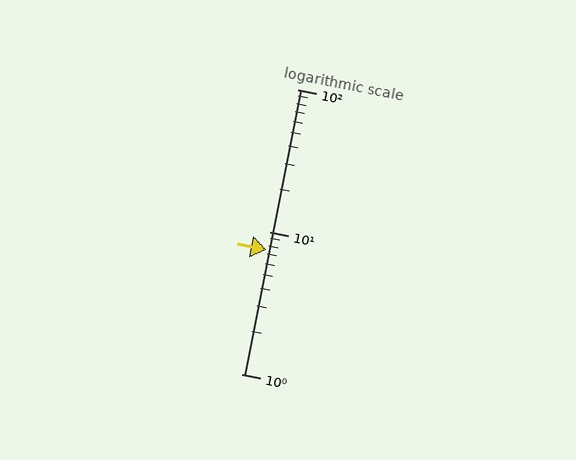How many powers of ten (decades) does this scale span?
The scale spans 2 decades, from 1 to 100.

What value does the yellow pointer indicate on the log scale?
The pointer indicates approximately 7.5.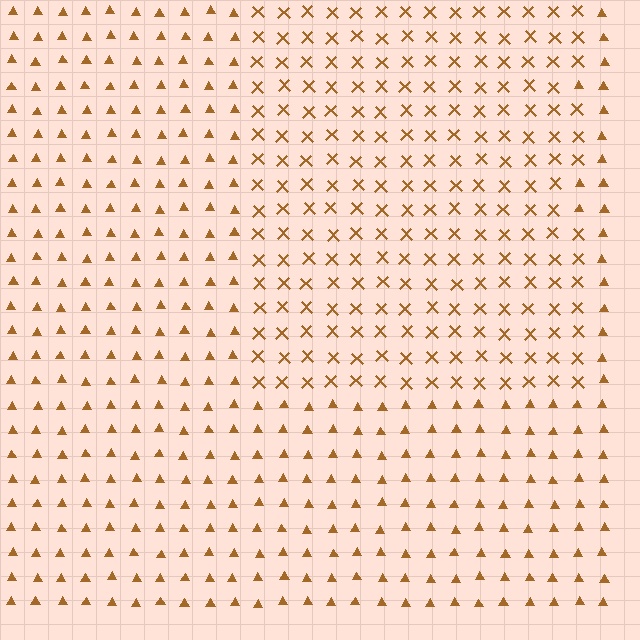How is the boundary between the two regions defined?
The boundary is defined by a change in element shape: X marks inside vs. triangles outside. All elements share the same color and spacing.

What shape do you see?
I see a rectangle.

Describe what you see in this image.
The image is filled with small brown elements arranged in a uniform grid. A rectangle-shaped region contains X marks, while the surrounding area contains triangles. The boundary is defined purely by the change in element shape.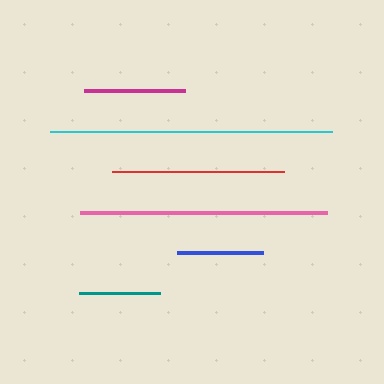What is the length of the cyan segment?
The cyan segment is approximately 282 pixels long.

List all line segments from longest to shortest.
From longest to shortest: cyan, pink, red, magenta, blue, teal.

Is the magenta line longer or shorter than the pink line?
The pink line is longer than the magenta line.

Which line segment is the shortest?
The teal line is the shortest at approximately 81 pixels.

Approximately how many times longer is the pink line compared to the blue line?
The pink line is approximately 2.9 times the length of the blue line.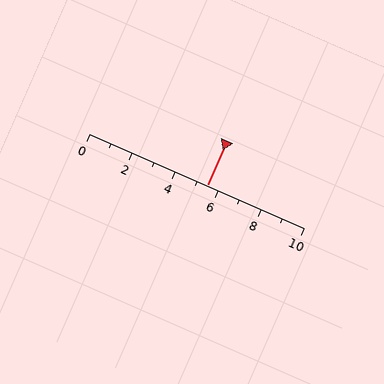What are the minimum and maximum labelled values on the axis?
The axis runs from 0 to 10.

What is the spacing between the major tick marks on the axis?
The major ticks are spaced 2 apart.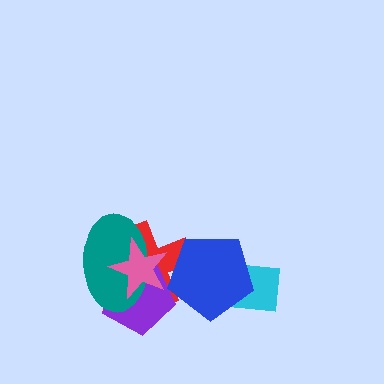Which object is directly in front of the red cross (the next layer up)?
The purple pentagon is directly in front of the red cross.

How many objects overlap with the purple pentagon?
3 objects overlap with the purple pentagon.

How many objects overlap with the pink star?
3 objects overlap with the pink star.